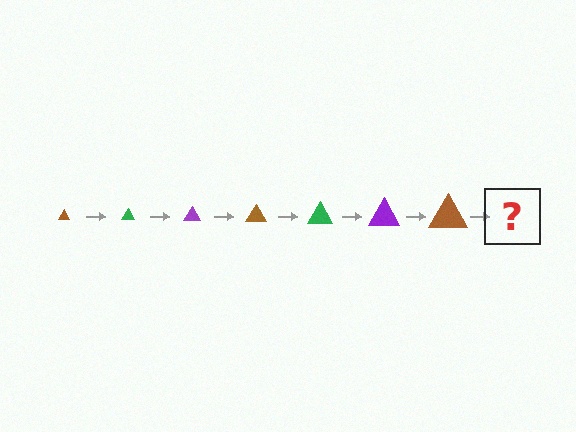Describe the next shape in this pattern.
It should be a green triangle, larger than the previous one.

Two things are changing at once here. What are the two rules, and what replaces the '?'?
The two rules are that the triangle grows larger each step and the color cycles through brown, green, and purple. The '?' should be a green triangle, larger than the previous one.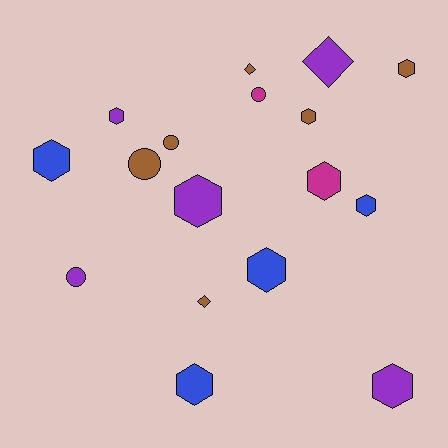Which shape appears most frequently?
Hexagon, with 10 objects.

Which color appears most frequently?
Brown, with 6 objects.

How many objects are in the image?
There are 17 objects.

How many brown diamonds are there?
There are 2 brown diamonds.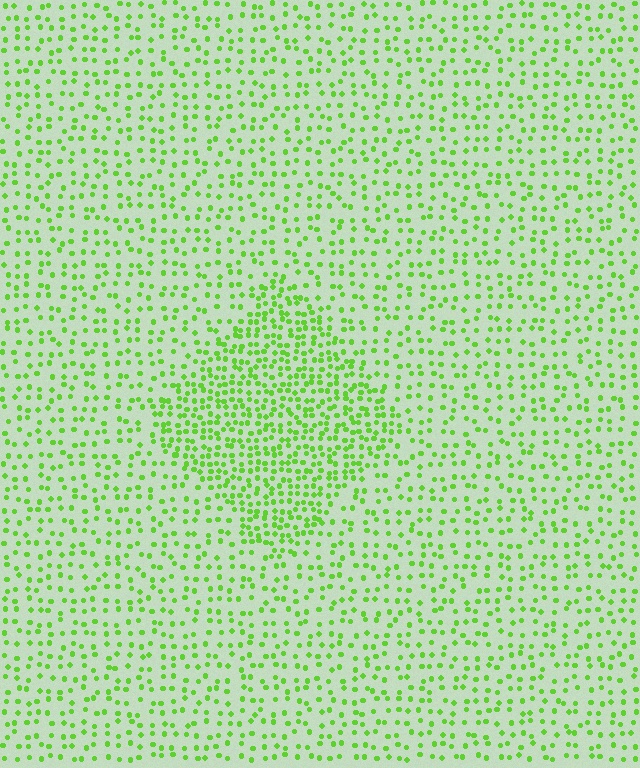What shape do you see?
I see a diamond.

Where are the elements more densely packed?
The elements are more densely packed inside the diamond boundary.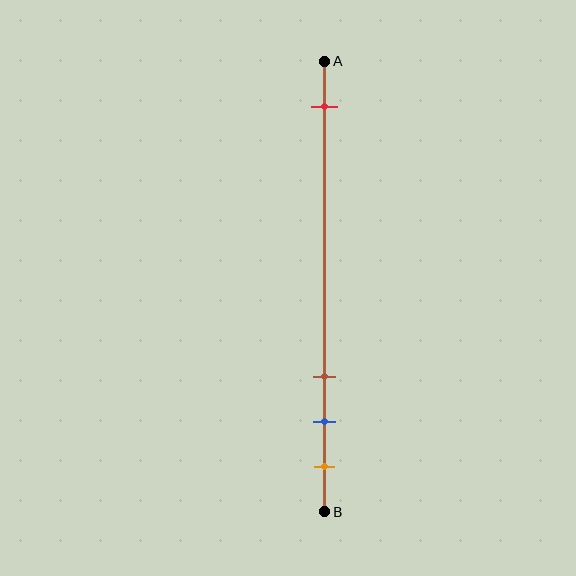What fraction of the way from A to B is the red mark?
The red mark is approximately 10% (0.1) of the way from A to B.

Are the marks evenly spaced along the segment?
No, the marks are not evenly spaced.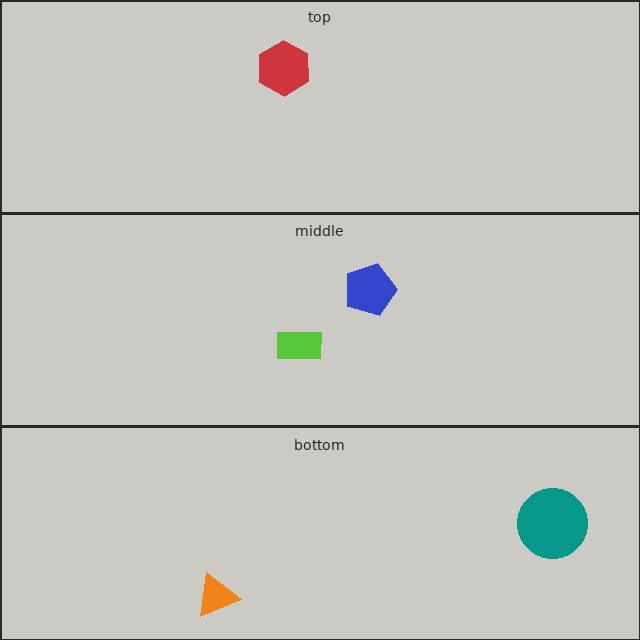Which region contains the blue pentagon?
The middle region.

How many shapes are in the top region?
1.